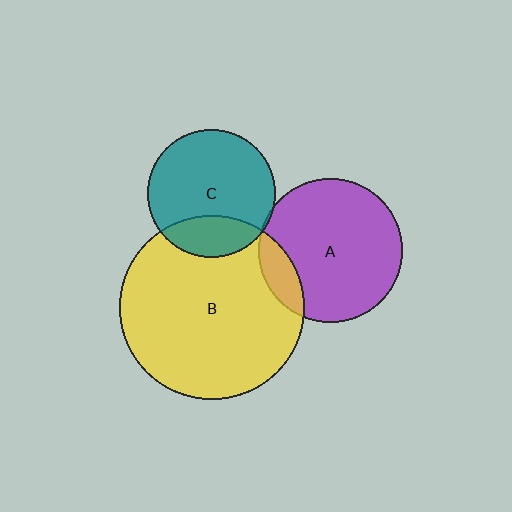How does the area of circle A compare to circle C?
Approximately 1.3 times.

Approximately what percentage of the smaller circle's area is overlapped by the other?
Approximately 15%.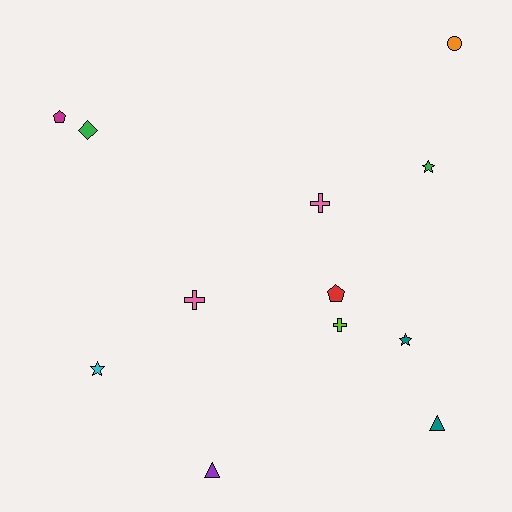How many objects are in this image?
There are 12 objects.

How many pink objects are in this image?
There are 2 pink objects.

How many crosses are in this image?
There are 3 crosses.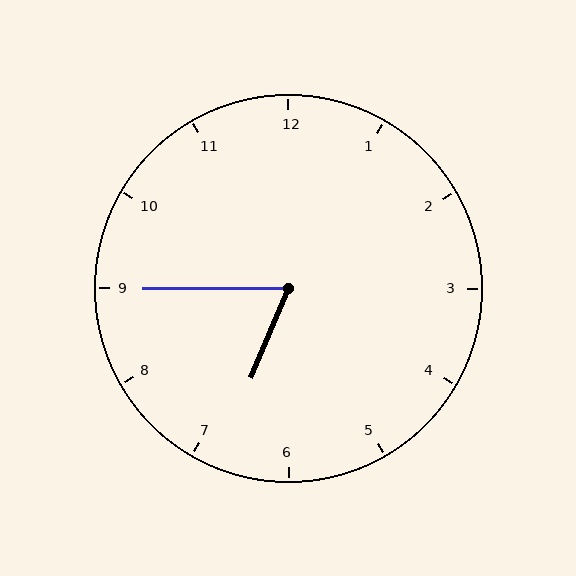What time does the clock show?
6:45.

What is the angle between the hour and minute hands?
Approximately 68 degrees.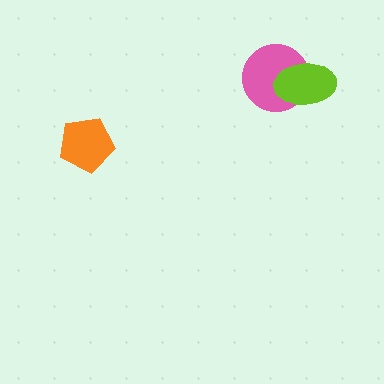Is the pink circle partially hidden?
Yes, it is partially covered by another shape.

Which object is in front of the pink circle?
The lime ellipse is in front of the pink circle.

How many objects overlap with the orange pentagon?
0 objects overlap with the orange pentagon.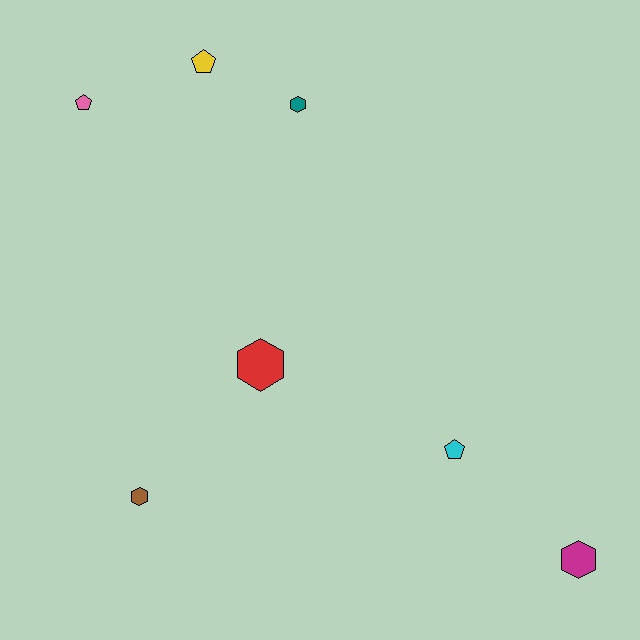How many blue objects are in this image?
There are no blue objects.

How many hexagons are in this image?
There are 4 hexagons.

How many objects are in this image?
There are 7 objects.